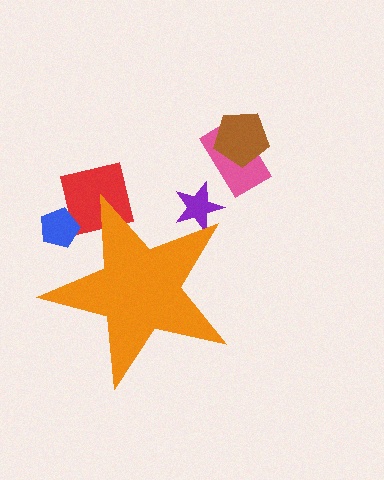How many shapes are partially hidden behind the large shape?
4 shapes are partially hidden.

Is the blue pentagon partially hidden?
Yes, the blue pentagon is partially hidden behind the orange star.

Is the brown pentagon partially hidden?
No, the brown pentagon is fully visible.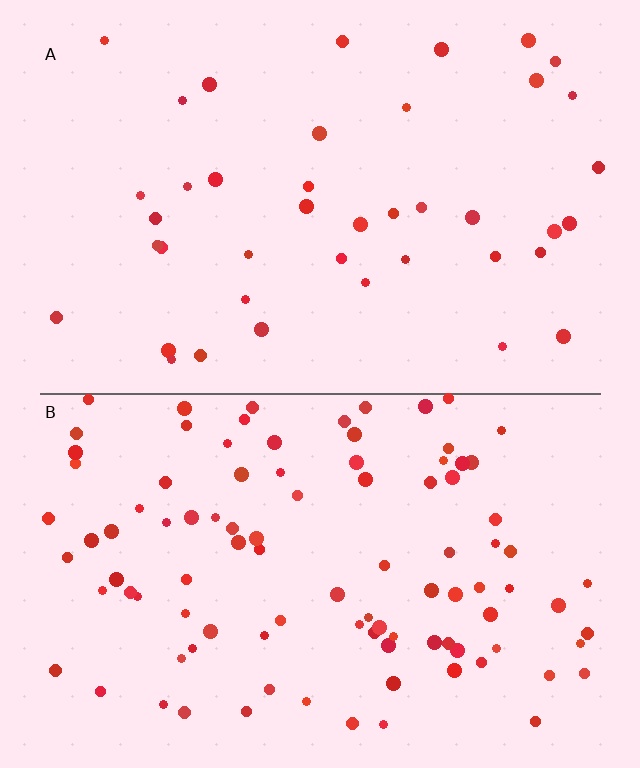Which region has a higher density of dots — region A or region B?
B (the bottom).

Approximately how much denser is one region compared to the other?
Approximately 2.4× — region B over region A.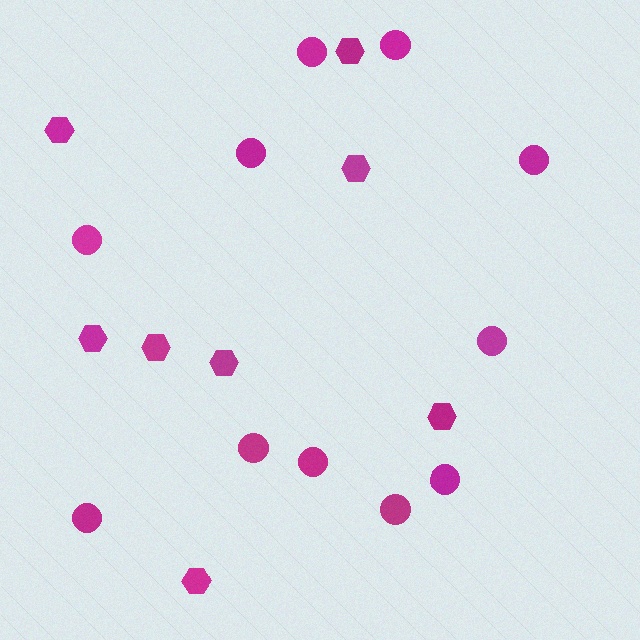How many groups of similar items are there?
There are 2 groups: one group of hexagons (8) and one group of circles (11).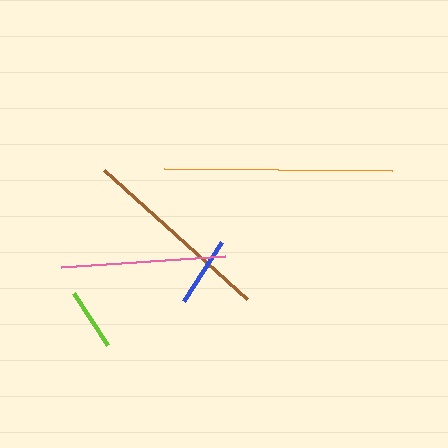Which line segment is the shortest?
The lime line is the shortest at approximately 62 pixels.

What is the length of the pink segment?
The pink segment is approximately 165 pixels long.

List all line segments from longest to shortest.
From longest to shortest: orange, brown, pink, blue, lime.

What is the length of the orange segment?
The orange segment is approximately 228 pixels long.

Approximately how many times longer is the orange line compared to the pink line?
The orange line is approximately 1.4 times the length of the pink line.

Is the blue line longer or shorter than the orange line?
The orange line is longer than the blue line.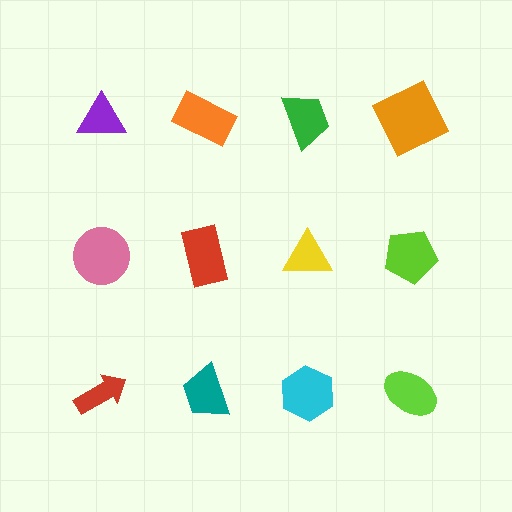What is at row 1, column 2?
An orange rectangle.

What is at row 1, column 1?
A purple triangle.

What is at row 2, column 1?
A pink circle.